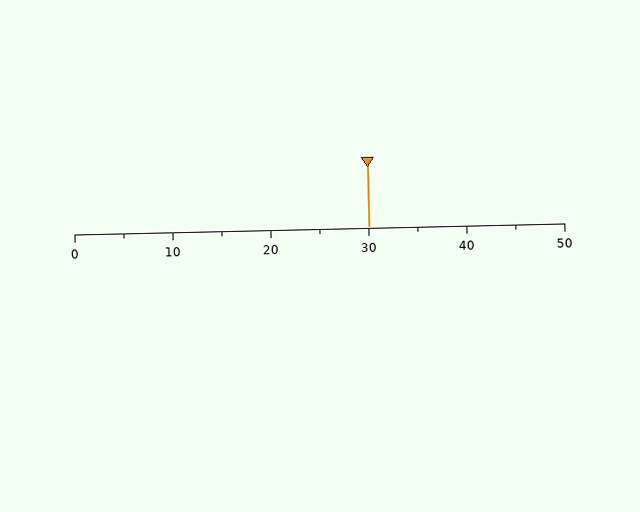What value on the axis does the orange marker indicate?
The marker indicates approximately 30.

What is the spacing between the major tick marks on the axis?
The major ticks are spaced 10 apart.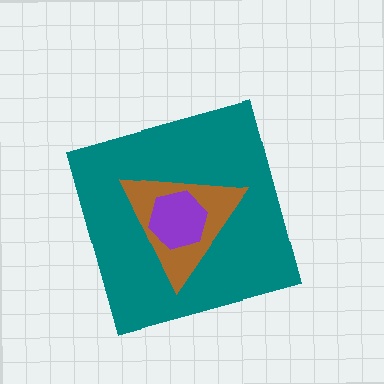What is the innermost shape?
The purple hexagon.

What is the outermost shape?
The teal diamond.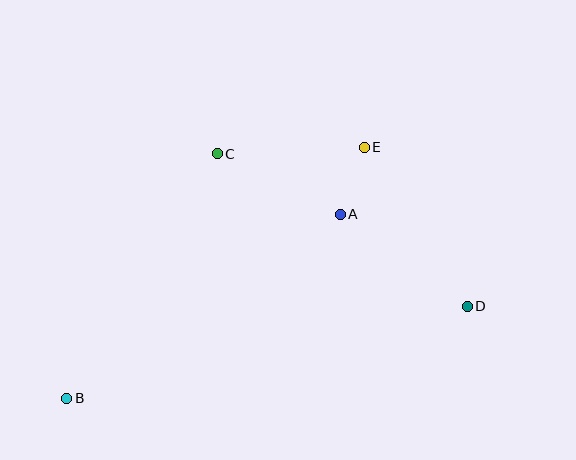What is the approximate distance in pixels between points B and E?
The distance between B and E is approximately 389 pixels.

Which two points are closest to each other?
Points A and E are closest to each other.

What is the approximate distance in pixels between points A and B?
The distance between A and B is approximately 330 pixels.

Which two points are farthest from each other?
Points B and D are farthest from each other.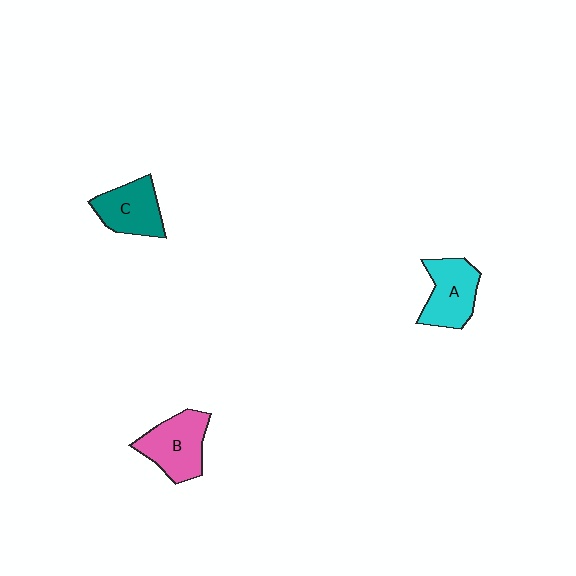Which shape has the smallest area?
Shape C (teal).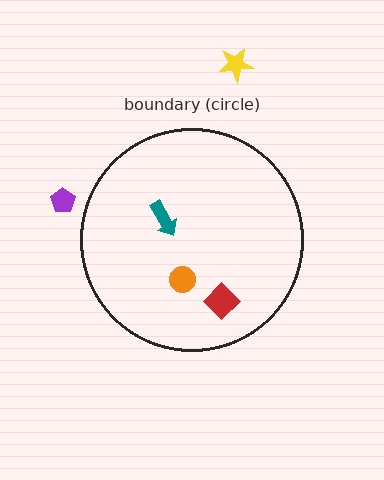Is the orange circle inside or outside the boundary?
Inside.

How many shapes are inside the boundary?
3 inside, 2 outside.